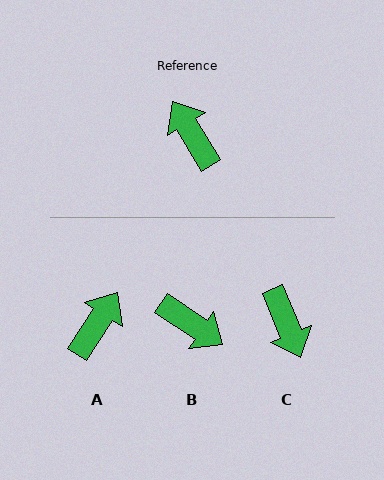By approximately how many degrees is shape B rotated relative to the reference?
Approximately 155 degrees clockwise.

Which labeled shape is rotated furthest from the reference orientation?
C, about 171 degrees away.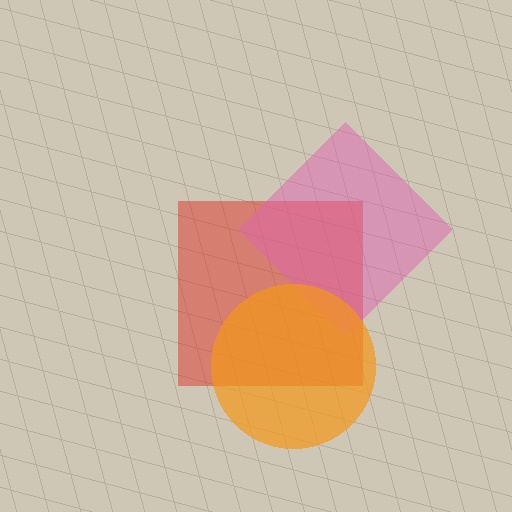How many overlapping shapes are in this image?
There are 3 overlapping shapes in the image.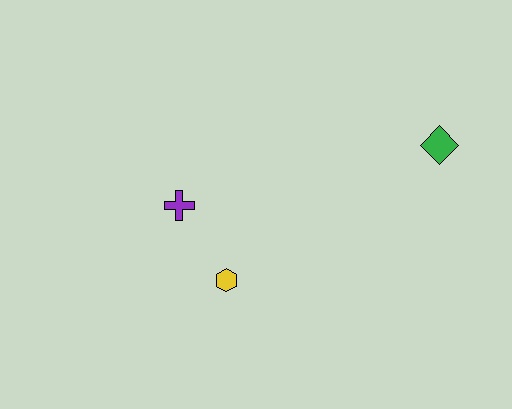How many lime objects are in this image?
There are no lime objects.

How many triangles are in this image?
There are no triangles.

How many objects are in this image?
There are 3 objects.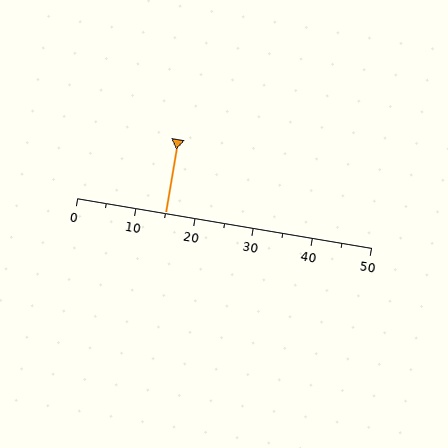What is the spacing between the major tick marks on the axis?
The major ticks are spaced 10 apart.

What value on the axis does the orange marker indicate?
The marker indicates approximately 15.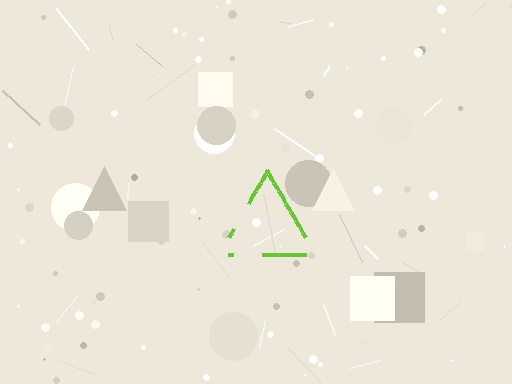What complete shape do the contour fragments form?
The contour fragments form a triangle.